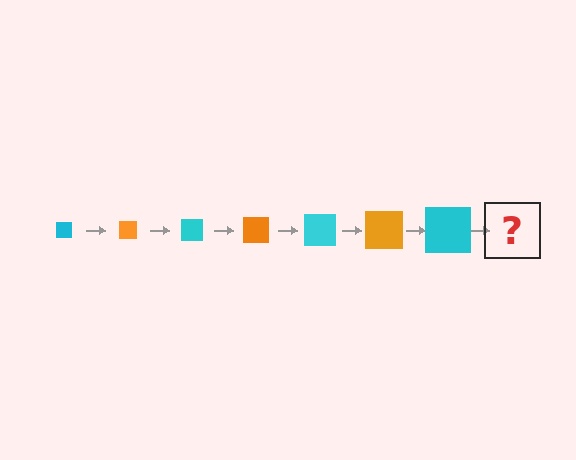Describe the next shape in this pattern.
It should be an orange square, larger than the previous one.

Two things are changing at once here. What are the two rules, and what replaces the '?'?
The two rules are that the square grows larger each step and the color cycles through cyan and orange. The '?' should be an orange square, larger than the previous one.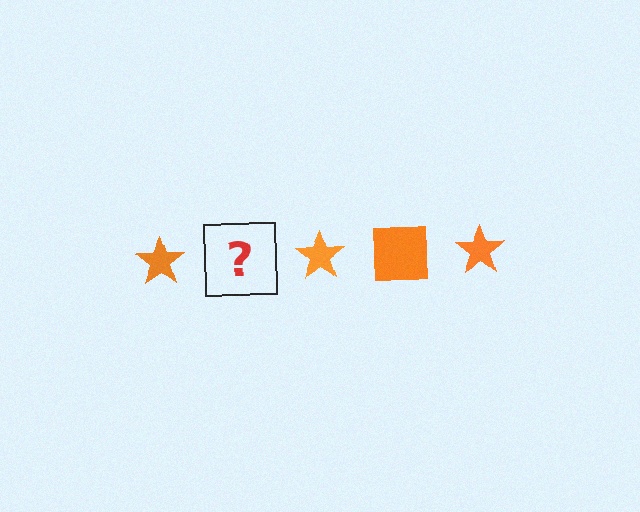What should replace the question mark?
The question mark should be replaced with an orange square.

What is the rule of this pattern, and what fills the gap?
The rule is that the pattern cycles through star, square shapes in orange. The gap should be filled with an orange square.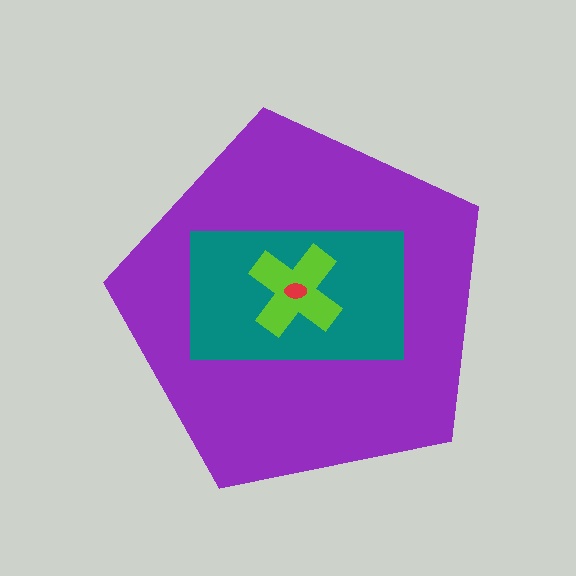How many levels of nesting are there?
4.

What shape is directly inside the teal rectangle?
The lime cross.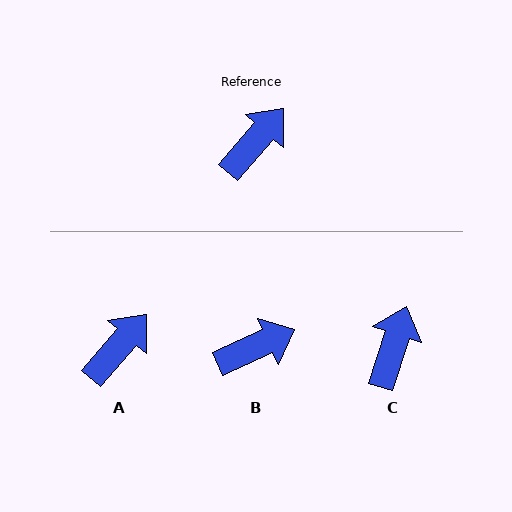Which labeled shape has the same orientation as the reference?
A.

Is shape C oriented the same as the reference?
No, it is off by about 23 degrees.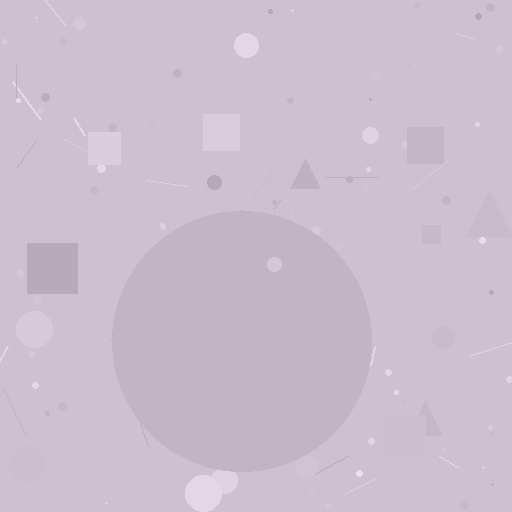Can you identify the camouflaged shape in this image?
The camouflaged shape is a circle.